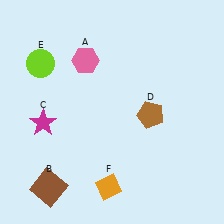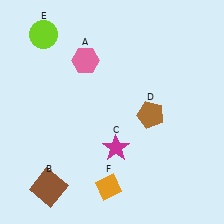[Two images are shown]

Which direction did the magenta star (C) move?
The magenta star (C) moved right.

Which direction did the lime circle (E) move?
The lime circle (E) moved up.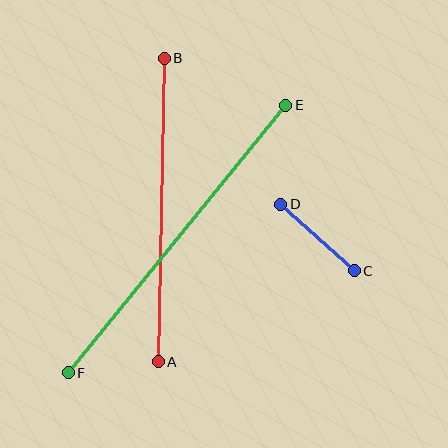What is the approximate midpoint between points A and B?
The midpoint is at approximately (161, 210) pixels.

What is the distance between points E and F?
The distance is approximately 345 pixels.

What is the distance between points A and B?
The distance is approximately 303 pixels.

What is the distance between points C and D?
The distance is approximately 99 pixels.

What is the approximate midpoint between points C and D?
The midpoint is at approximately (317, 238) pixels.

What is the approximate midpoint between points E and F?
The midpoint is at approximately (177, 239) pixels.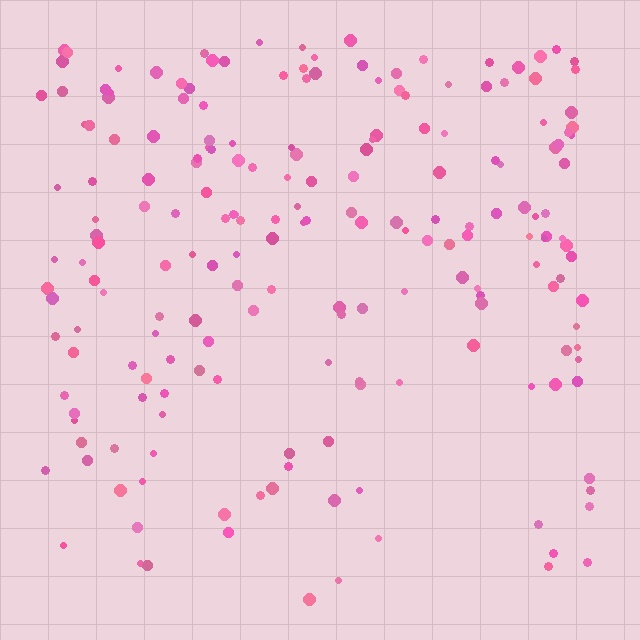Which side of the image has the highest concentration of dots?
The top.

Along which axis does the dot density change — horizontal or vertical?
Vertical.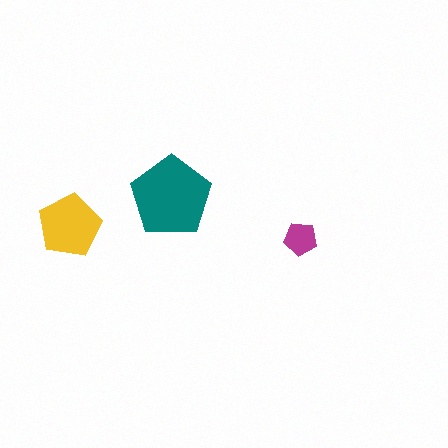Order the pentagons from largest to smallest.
the teal one, the yellow one, the magenta one.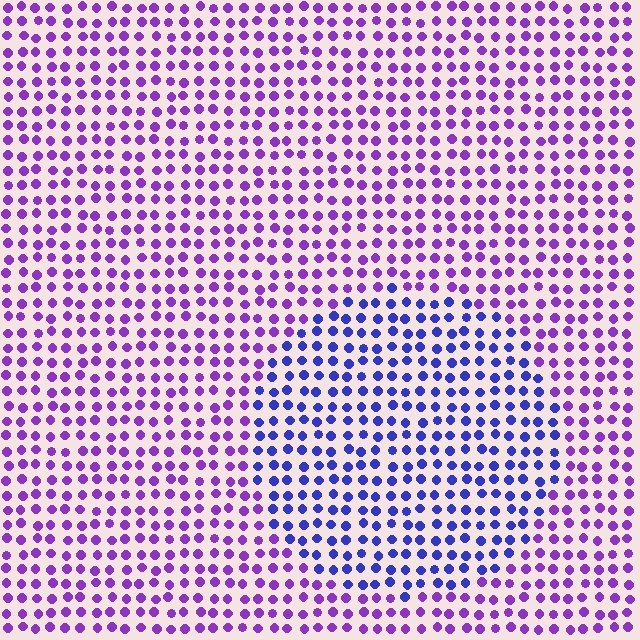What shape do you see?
I see a circle.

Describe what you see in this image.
The image is filled with small purple elements in a uniform arrangement. A circle-shaped region is visible where the elements are tinted to a slightly different hue, forming a subtle color boundary.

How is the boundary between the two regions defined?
The boundary is defined purely by a slight shift in hue (about 39 degrees). Spacing, size, and orientation are identical on both sides.